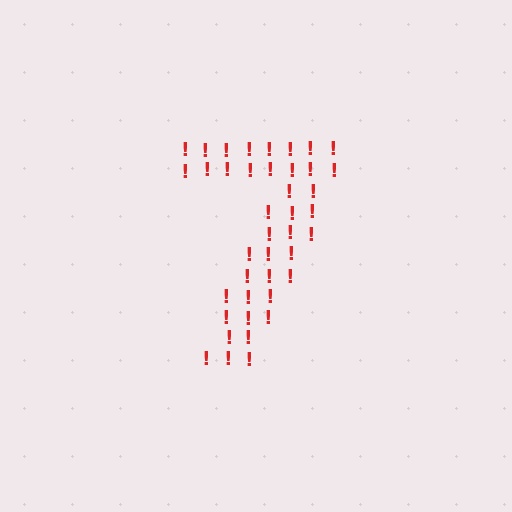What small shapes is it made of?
It is made of small exclamation marks.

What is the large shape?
The large shape is the digit 7.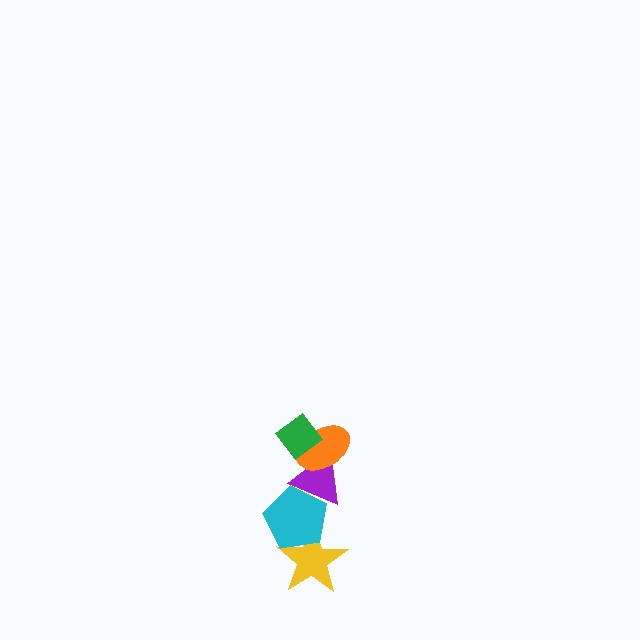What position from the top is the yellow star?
The yellow star is 5th from the top.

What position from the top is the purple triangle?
The purple triangle is 3rd from the top.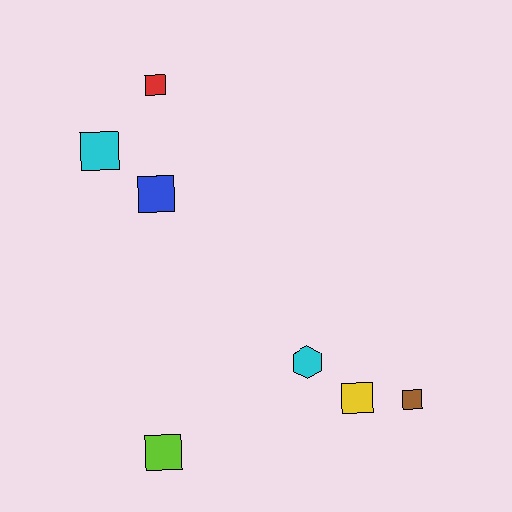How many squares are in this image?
There are 6 squares.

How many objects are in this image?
There are 7 objects.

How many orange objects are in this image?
There are no orange objects.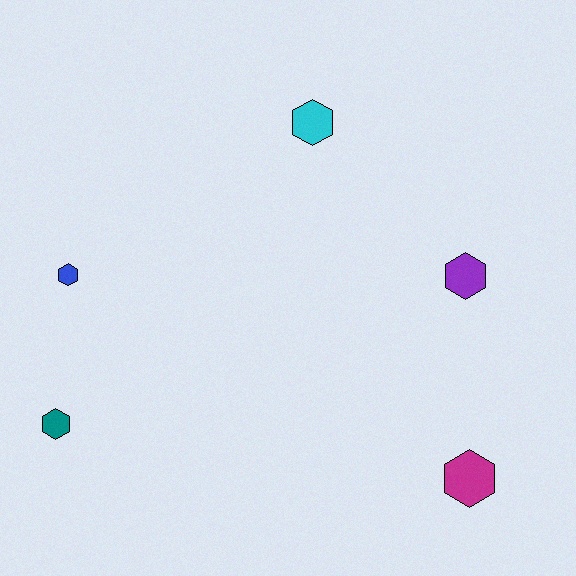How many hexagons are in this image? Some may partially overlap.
There are 5 hexagons.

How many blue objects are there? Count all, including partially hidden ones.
There is 1 blue object.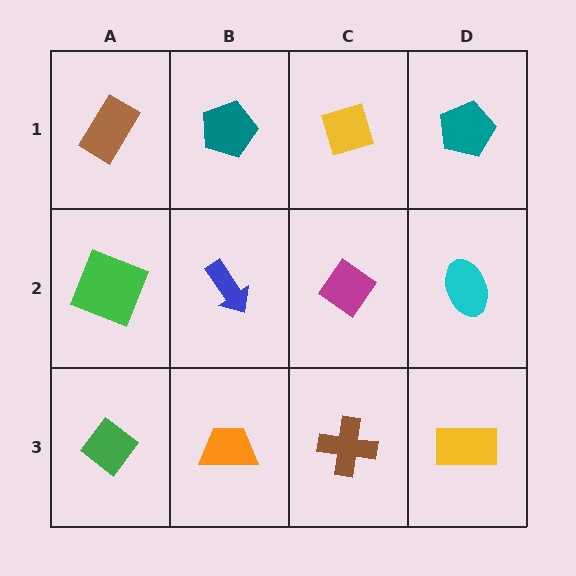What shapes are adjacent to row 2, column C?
A yellow diamond (row 1, column C), a brown cross (row 3, column C), a blue arrow (row 2, column B), a cyan ellipse (row 2, column D).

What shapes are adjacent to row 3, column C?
A magenta diamond (row 2, column C), an orange trapezoid (row 3, column B), a yellow rectangle (row 3, column D).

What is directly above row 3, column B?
A blue arrow.